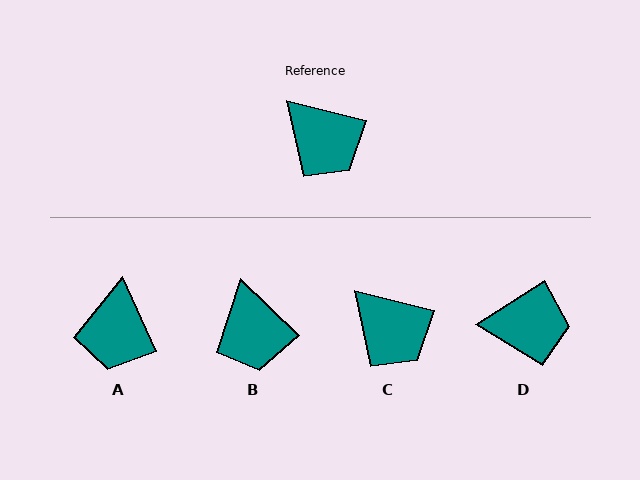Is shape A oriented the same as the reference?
No, it is off by about 51 degrees.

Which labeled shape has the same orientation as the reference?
C.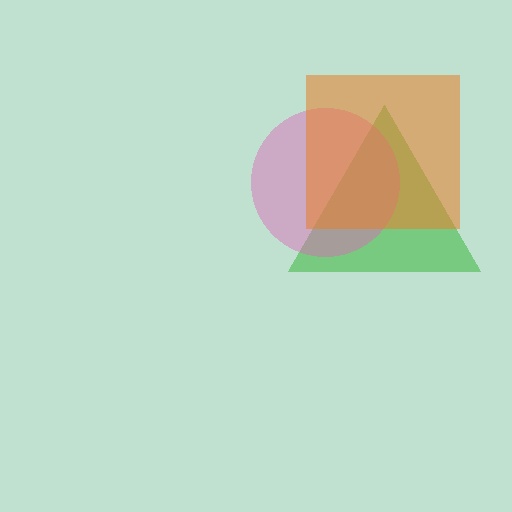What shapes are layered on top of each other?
The layered shapes are: a green triangle, a pink circle, an orange square.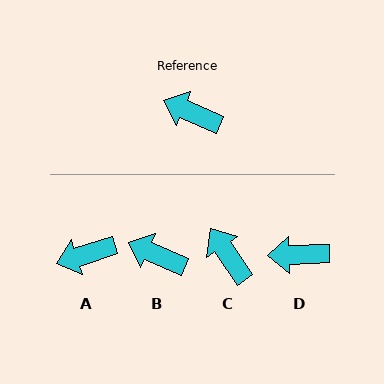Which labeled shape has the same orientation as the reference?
B.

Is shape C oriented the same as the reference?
No, it is off by about 33 degrees.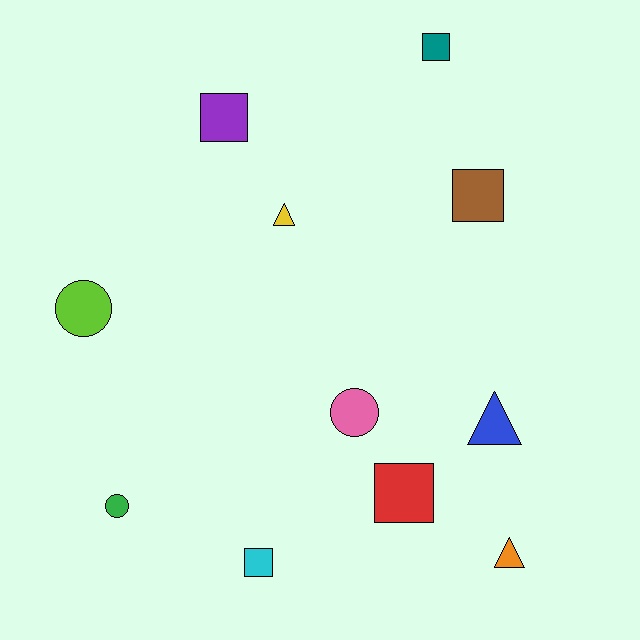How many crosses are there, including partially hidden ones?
There are no crosses.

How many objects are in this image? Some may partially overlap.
There are 11 objects.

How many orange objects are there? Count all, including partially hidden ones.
There is 1 orange object.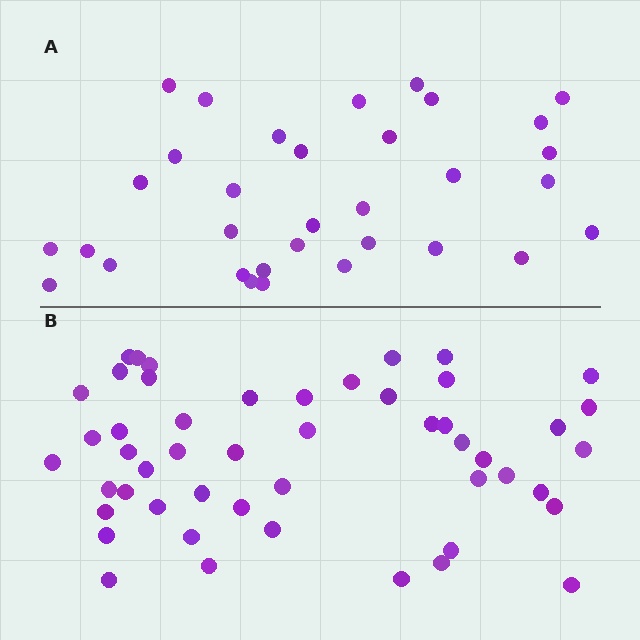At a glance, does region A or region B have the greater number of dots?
Region B (the bottom region) has more dots.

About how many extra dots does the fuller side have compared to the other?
Region B has approximately 15 more dots than region A.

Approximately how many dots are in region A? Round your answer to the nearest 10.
About 30 dots. (The exact count is 33, which rounds to 30.)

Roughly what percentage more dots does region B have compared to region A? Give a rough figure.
About 50% more.